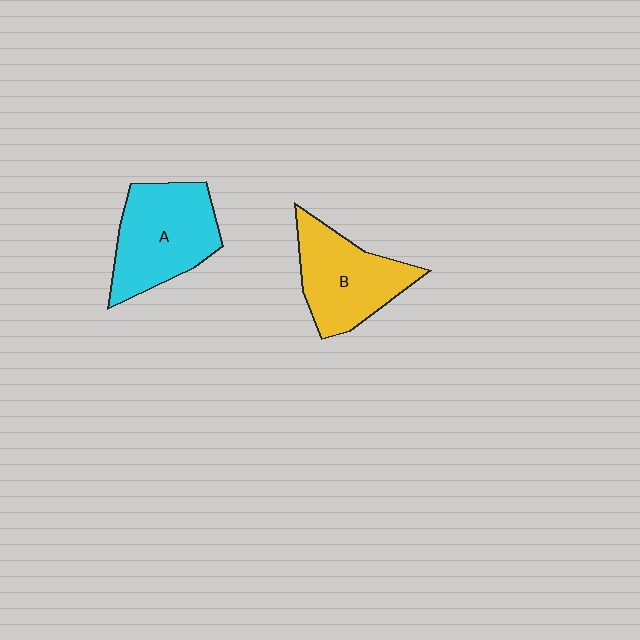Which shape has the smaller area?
Shape B (yellow).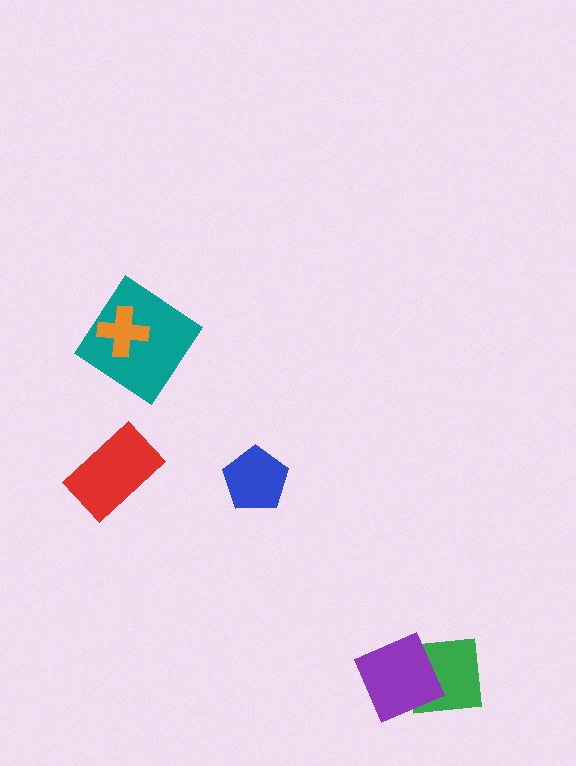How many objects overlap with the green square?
1 object overlaps with the green square.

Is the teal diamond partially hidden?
Yes, it is partially covered by another shape.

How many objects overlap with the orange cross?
1 object overlaps with the orange cross.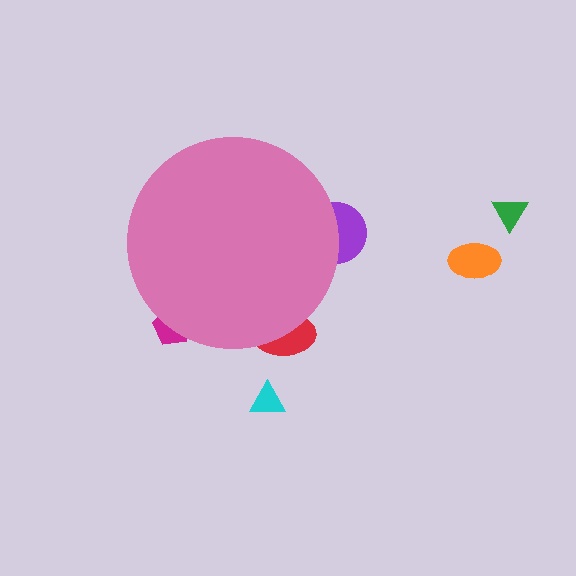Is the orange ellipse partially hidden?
No, the orange ellipse is fully visible.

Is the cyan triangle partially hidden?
No, the cyan triangle is fully visible.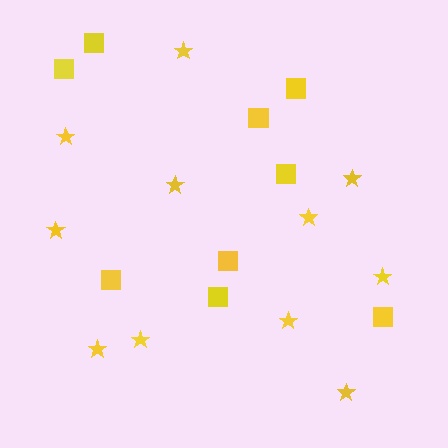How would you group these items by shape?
There are 2 groups: one group of squares (9) and one group of stars (11).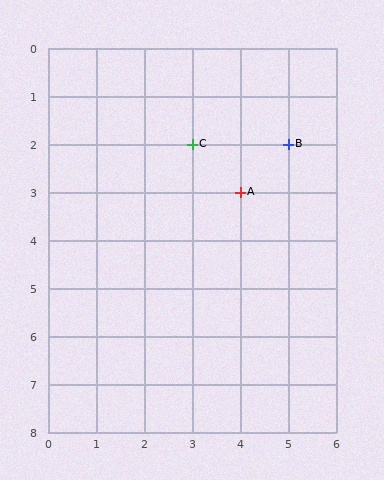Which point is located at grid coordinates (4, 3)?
Point A is at (4, 3).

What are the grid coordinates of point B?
Point B is at grid coordinates (5, 2).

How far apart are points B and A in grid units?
Points B and A are 1 column and 1 row apart (about 1.4 grid units diagonally).